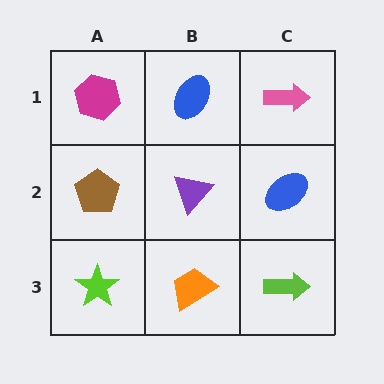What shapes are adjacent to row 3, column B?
A purple triangle (row 2, column B), a lime star (row 3, column A), a lime arrow (row 3, column C).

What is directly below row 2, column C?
A lime arrow.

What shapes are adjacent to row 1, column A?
A brown pentagon (row 2, column A), a blue ellipse (row 1, column B).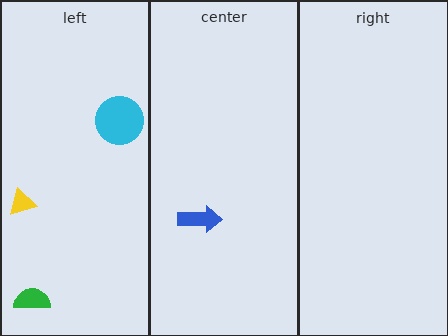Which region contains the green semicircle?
The left region.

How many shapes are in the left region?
3.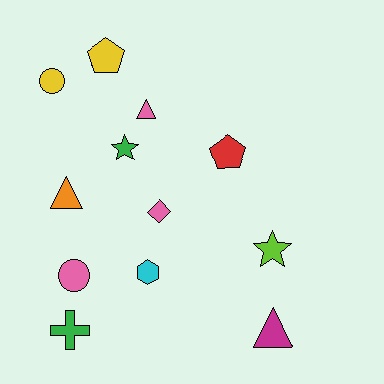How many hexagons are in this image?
There is 1 hexagon.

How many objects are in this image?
There are 12 objects.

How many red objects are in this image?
There is 1 red object.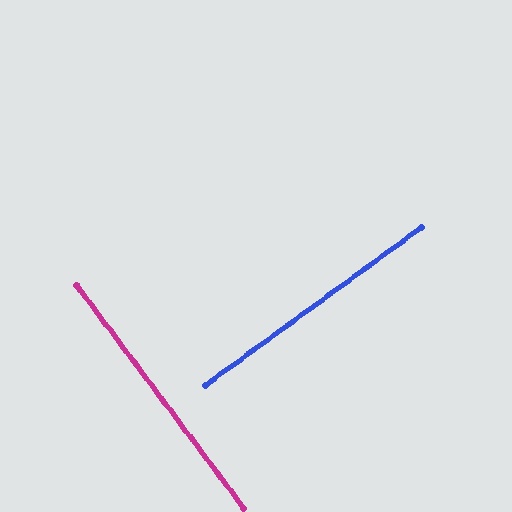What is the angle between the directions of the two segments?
Approximately 89 degrees.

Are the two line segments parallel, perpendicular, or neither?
Perpendicular — they meet at approximately 89°.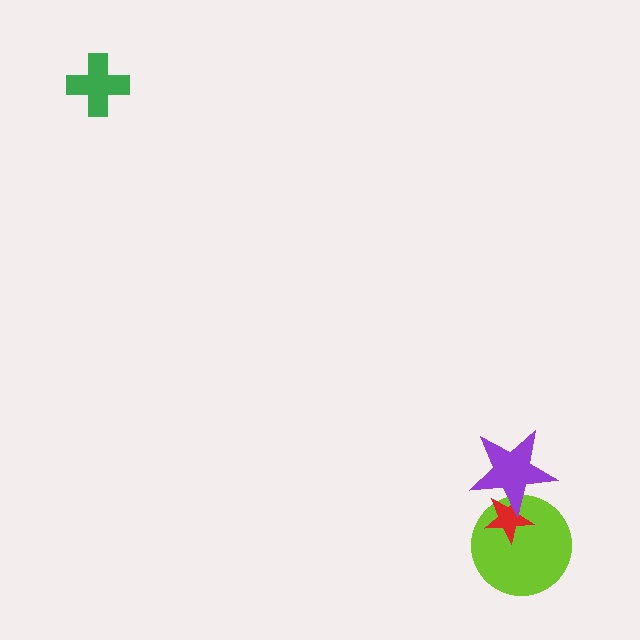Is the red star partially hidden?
Yes, it is partially covered by another shape.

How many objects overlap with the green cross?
0 objects overlap with the green cross.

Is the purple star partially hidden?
No, no other shape covers it.